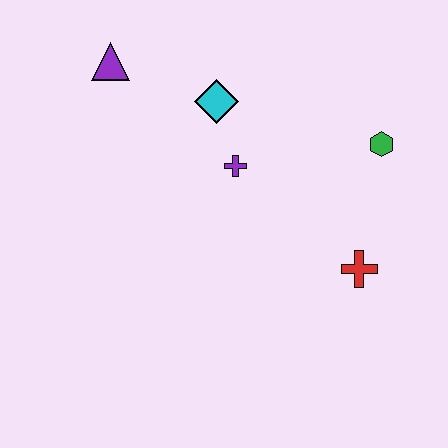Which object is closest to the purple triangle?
The cyan diamond is closest to the purple triangle.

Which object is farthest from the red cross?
The purple triangle is farthest from the red cross.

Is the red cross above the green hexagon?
No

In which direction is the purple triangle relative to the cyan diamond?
The purple triangle is to the left of the cyan diamond.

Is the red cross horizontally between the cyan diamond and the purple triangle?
No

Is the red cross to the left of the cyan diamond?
No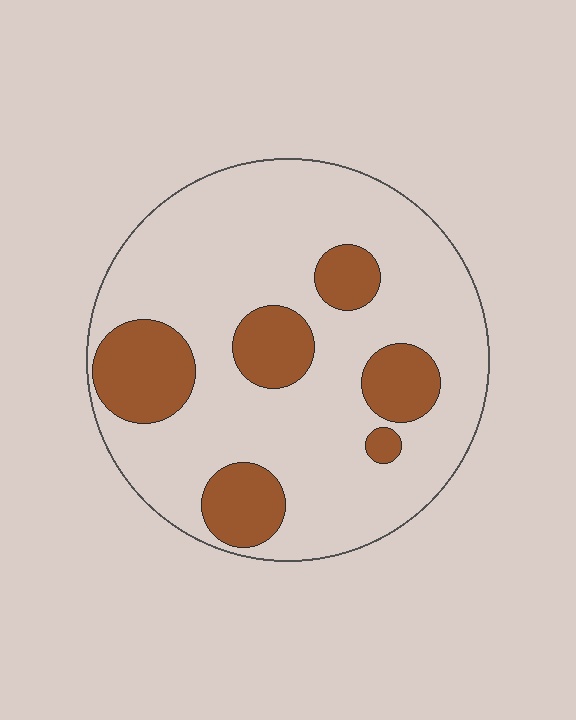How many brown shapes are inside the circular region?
6.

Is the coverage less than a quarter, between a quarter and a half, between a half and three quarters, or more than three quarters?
Less than a quarter.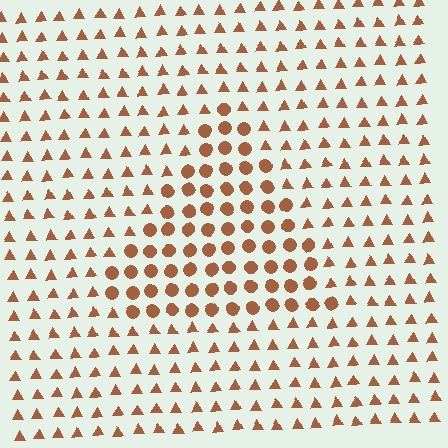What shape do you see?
I see a triangle.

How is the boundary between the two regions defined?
The boundary is defined by a change in element shape: circles inside vs. triangles outside. All elements share the same color and spacing.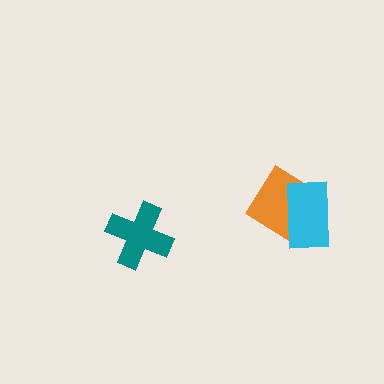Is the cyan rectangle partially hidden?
No, no other shape covers it.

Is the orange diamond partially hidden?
Yes, it is partially covered by another shape.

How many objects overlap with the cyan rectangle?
1 object overlaps with the cyan rectangle.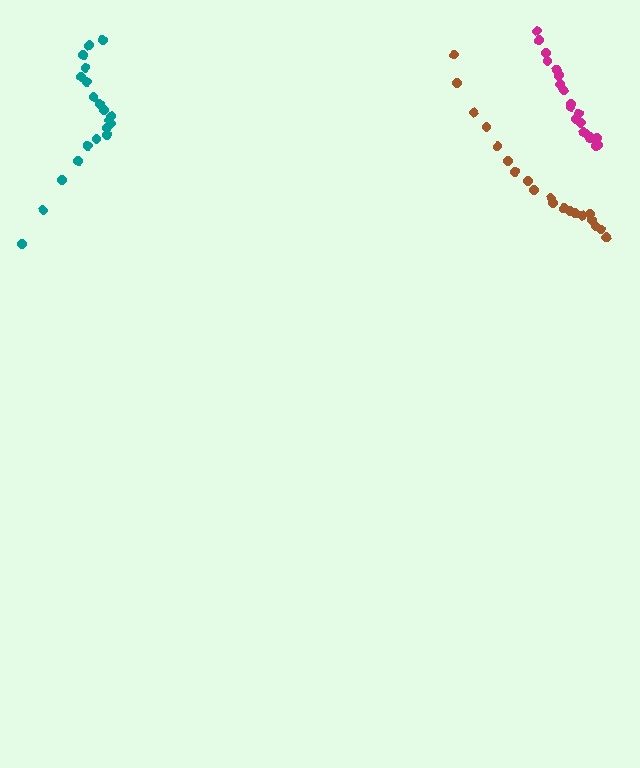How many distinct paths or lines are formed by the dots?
There are 3 distinct paths.